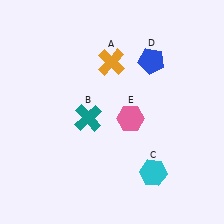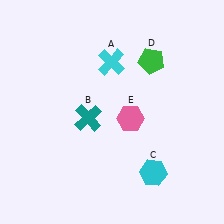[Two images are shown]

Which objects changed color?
A changed from orange to cyan. D changed from blue to green.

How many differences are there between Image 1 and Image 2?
There are 2 differences between the two images.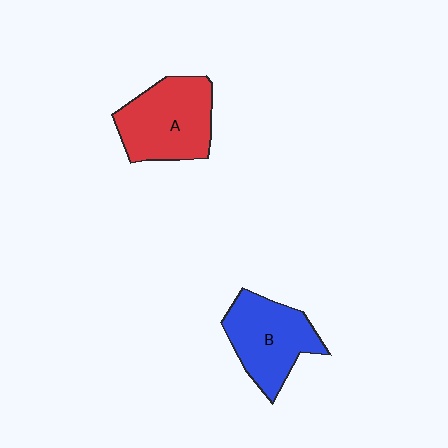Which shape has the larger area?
Shape A (red).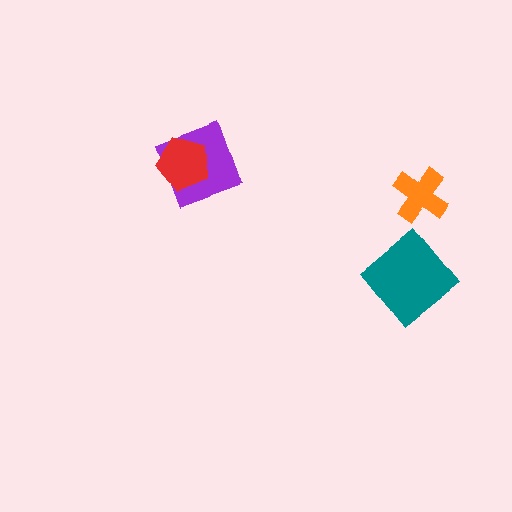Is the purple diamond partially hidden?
Yes, it is partially covered by another shape.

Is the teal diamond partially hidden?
No, no other shape covers it.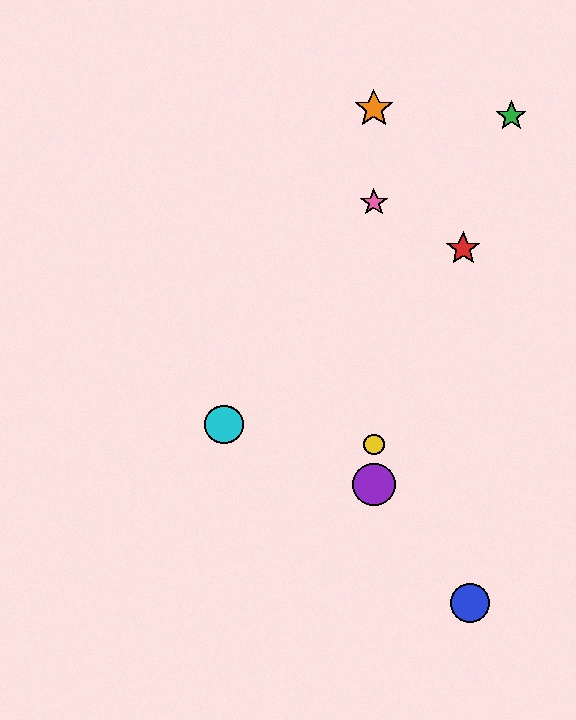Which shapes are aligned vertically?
The yellow circle, the purple circle, the orange star, the pink star are aligned vertically.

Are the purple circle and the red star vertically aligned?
No, the purple circle is at x≈374 and the red star is at x≈463.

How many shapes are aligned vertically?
4 shapes (the yellow circle, the purple circle, the orange star, the pink star) are aligned vertically.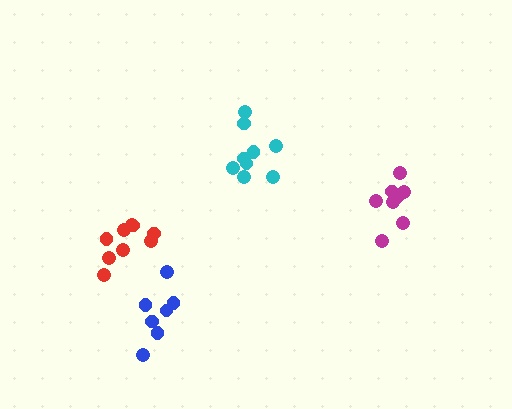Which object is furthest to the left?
The red cluster is leftmost.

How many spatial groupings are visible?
There are 4 spatial groupings.